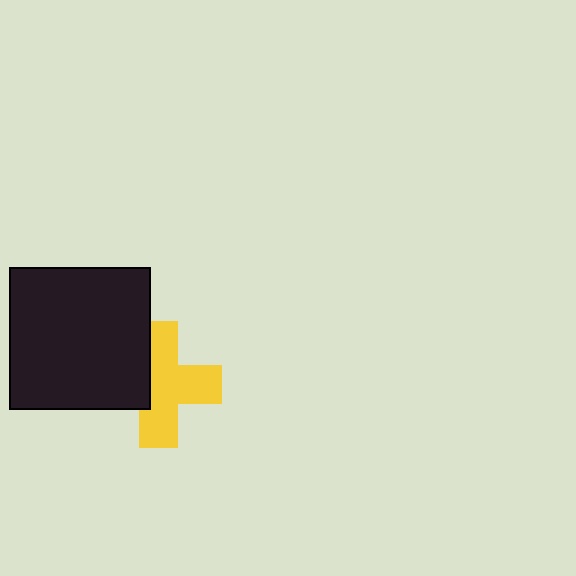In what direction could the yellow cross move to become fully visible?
The yellow cross could move right. That would shift it out from behind the black square entirely.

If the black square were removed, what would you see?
You would see the complete yellow cross.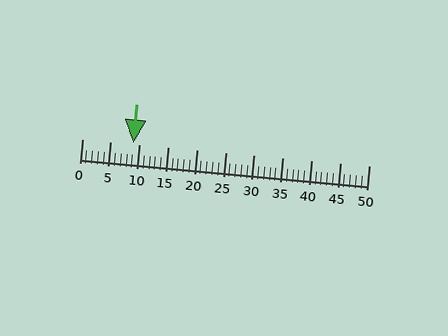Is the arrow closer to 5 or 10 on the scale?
The arrow is closer to 10.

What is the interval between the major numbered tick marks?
The major tick marks are spaced 5 units apart.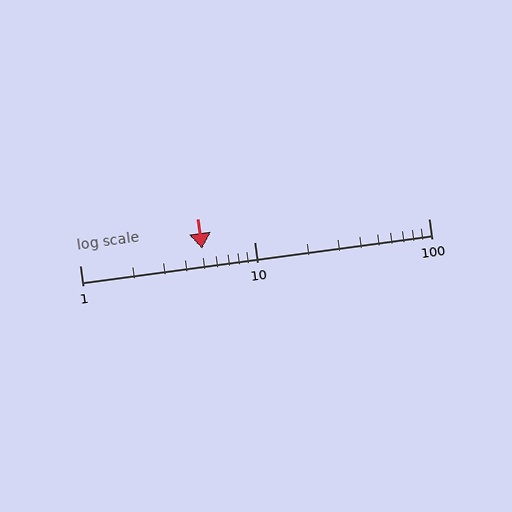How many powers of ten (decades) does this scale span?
The scale spans 2 decades, from 1 to 100.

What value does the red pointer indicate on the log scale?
The pointer indicates approximately 5.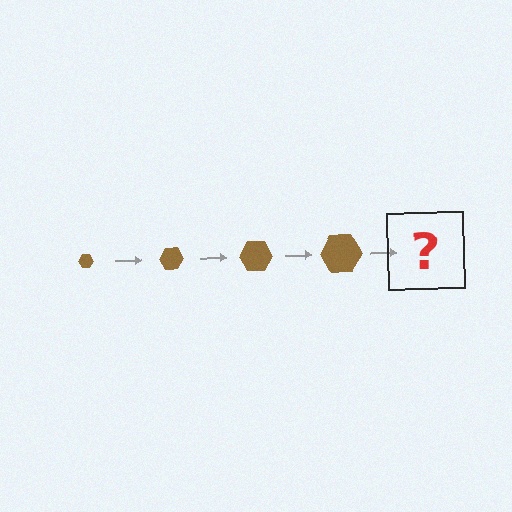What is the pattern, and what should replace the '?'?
The pattern is that the hexagon gets progressively larger each step. The '?' should be a brown hexagon, larger than the previous one.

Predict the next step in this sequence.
The next step is a brown hexagon, larger than the previous one.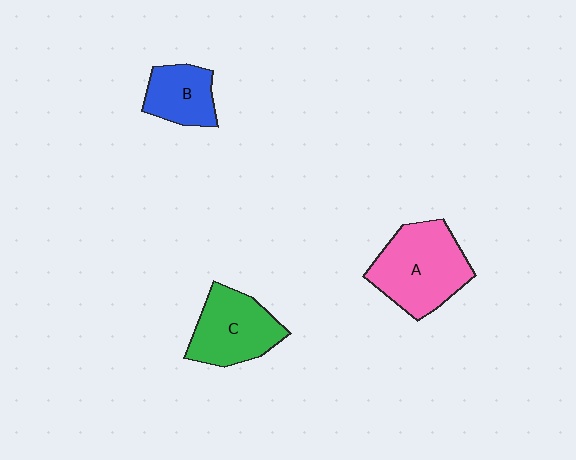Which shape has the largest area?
Shape A (pink).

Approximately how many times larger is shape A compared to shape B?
Approximately 1.8 times.